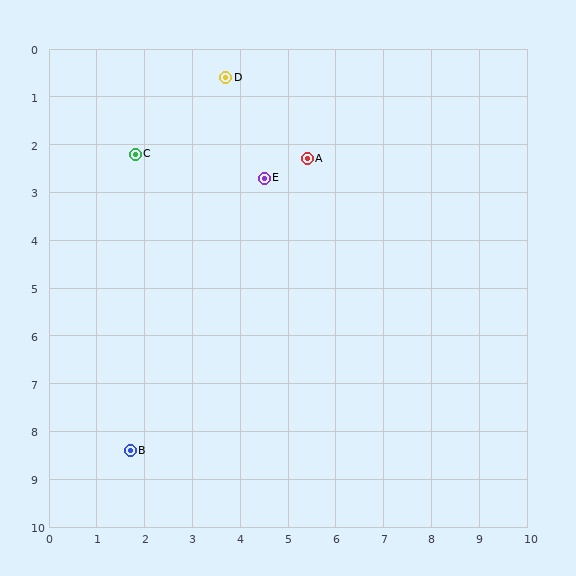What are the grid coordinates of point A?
Point A is at approximately (5.4, 2.3).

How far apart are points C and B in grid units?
Points C and B are about 6.2 grid units apart.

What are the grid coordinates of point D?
Point D is at approximately (3.7, 0.6).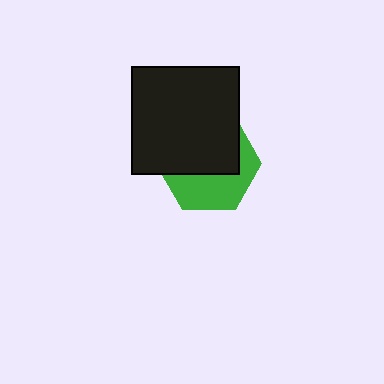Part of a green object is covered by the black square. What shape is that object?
It is a hexagon.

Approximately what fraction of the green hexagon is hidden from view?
Roughly 57% of the green hexagon is hidden behind the black square.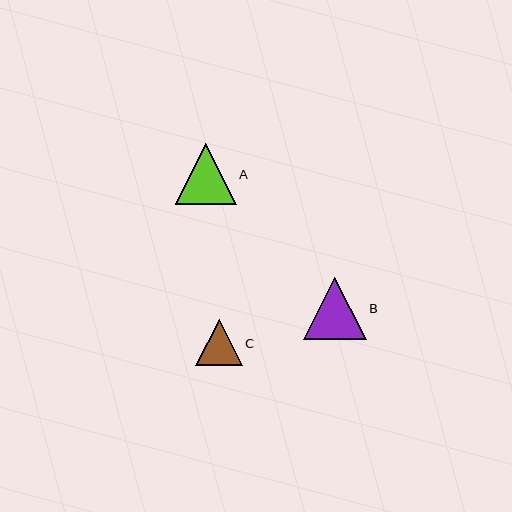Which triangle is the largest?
Triangle B is the largest with a size of approximately 63 pixels.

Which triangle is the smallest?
Triangle C is the smallest with a size of approximately 46 pixels.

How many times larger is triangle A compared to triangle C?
Triangle A is approximately 1.3 times the size of triangle C.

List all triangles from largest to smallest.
From largest to smallest: B, A, C.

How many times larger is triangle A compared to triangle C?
Triangle A is approximately 1.3 times the size of triangle C.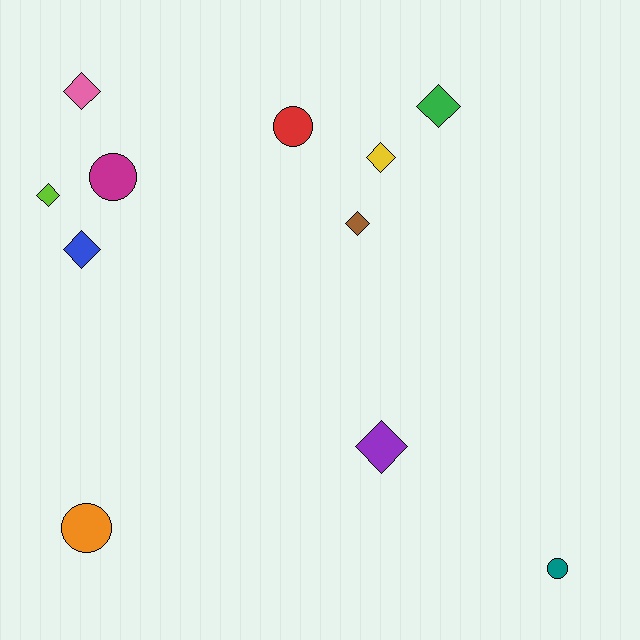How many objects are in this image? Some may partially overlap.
There are 11 objects.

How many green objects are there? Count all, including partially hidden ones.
There is 1 green object.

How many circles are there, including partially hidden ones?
There are 4 circles.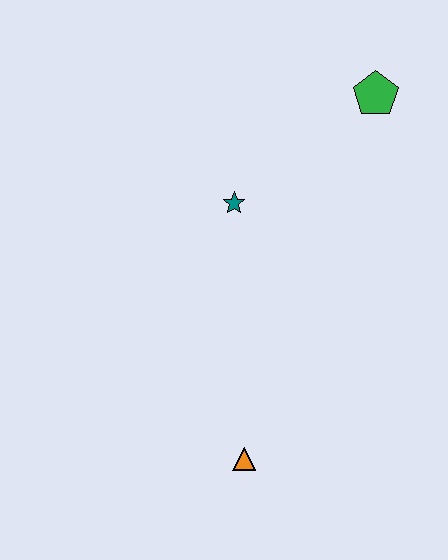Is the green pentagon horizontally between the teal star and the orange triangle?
No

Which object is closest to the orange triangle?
The teal star is closest to the orange triangle.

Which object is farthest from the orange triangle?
The green pentagon is farthest from the orange triangle.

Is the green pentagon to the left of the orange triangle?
No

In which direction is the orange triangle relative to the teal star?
The orange triangle is below the teal star.